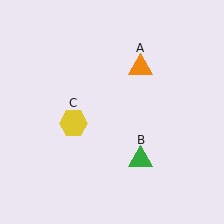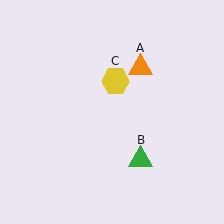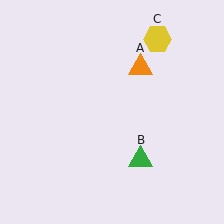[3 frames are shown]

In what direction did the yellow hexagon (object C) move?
The yellow hexagon (object C) moved up and to the right.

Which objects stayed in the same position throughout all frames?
Orange triangle (object A) and green triangle (object B) remained stationary.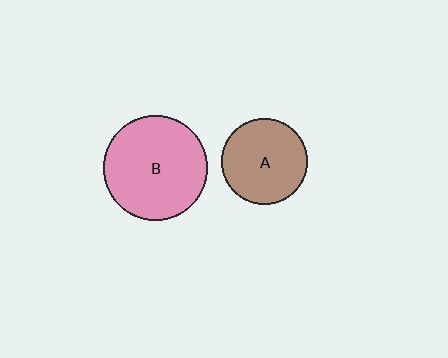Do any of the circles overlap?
No, none of the circles overlap.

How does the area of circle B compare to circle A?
Approximately 1.5 times.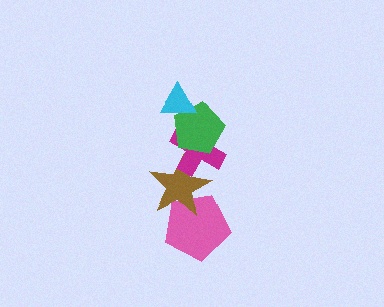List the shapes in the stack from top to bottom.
From top to bottom: the cyan triangle, the green pentagon, the magenta cross, the brown star, the pink pentagon.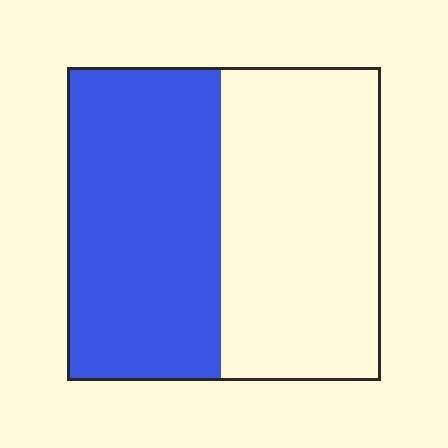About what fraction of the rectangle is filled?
About one half (1/2).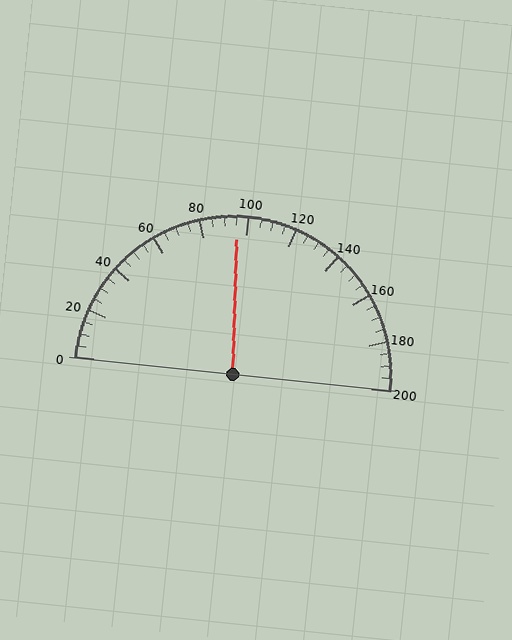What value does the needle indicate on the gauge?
The needle indicates approximately 95.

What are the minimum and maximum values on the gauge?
The gauge ranges from 0 to 200.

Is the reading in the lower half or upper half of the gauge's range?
The reading is in the lower half of the range (0 to 200).